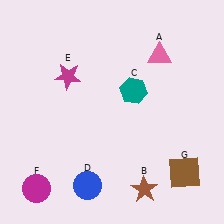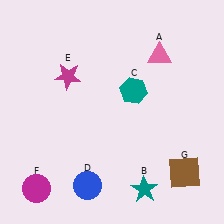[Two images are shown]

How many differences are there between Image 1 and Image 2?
There is 1 difference between the two images.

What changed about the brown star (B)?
In Image 1, B is brown. In Image 2, it changed to teal.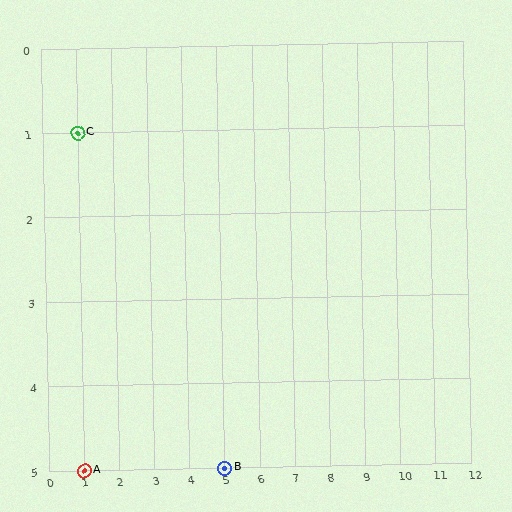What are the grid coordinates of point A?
Point A is at grid coordinates (1, 5).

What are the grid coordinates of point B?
Point B is at grid coordinates (5, 5).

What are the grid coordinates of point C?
Point C is at grid coordinates (1, 1).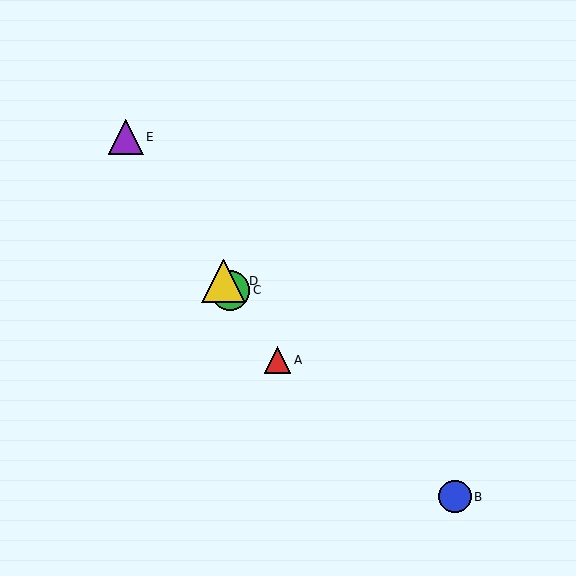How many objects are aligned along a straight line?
4 objects (A, C, D, E) are aligned along a straight line.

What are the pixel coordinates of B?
Object B is at (455, 497).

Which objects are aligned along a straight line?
Objects A, C, D, E are aligned along a straight line.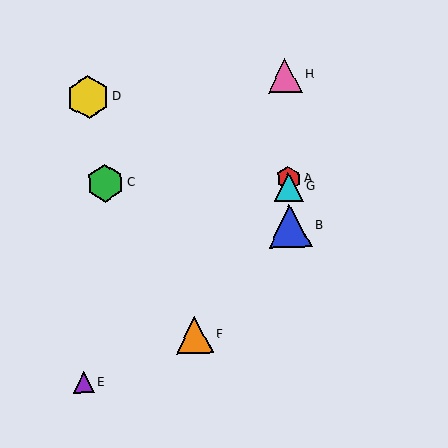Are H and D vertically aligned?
No, H is at x≈285 and D is at x≈88.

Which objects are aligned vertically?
Objects A, B, G, H are aligned vertically.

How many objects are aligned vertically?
4 objects (A, B, G, H) are aligned vertically.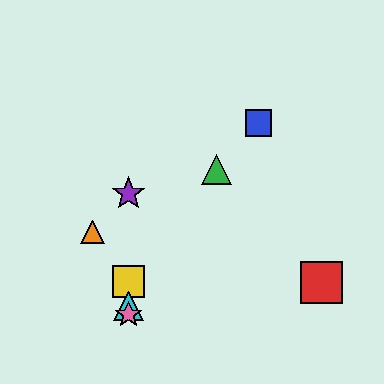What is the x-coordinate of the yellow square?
The yellow square is at x≈128.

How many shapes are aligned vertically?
4 shapes (the yellow square, the purple star, the cyan triangle, the pink star) are aligned vertically.